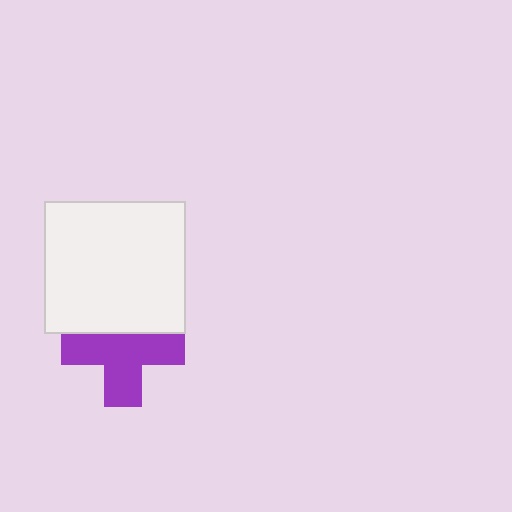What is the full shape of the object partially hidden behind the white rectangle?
The partially hidden object is a purple cross.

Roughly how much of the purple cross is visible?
Most of it is visible (roughly 70%).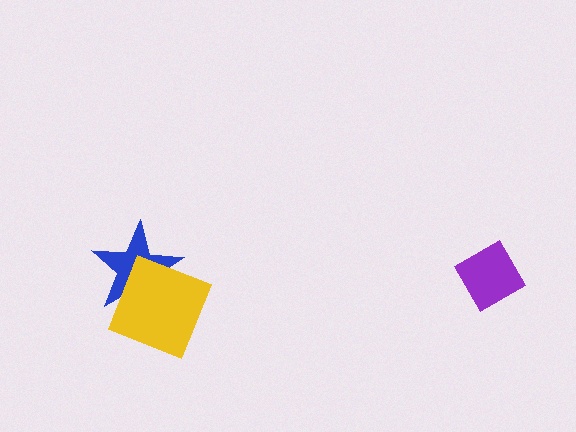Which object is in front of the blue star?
The yellow square is in front of the blue star.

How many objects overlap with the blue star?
1 object overlaps with the blue star.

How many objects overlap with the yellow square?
1 object overlaps with the yellow square.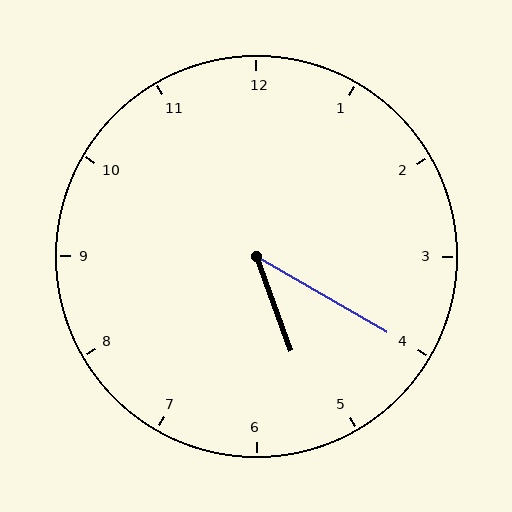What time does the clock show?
5:20.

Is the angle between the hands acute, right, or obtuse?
It is acute.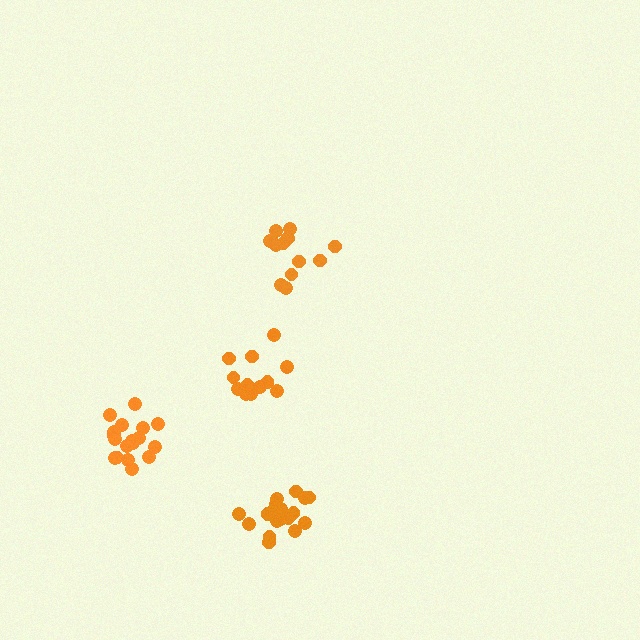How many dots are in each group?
Group 1: 12 dots, Group 2: 13 dots, Group 3: 18 dots, Group 4: 18 dots (61 total).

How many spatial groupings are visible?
There are 4 spatial groupings.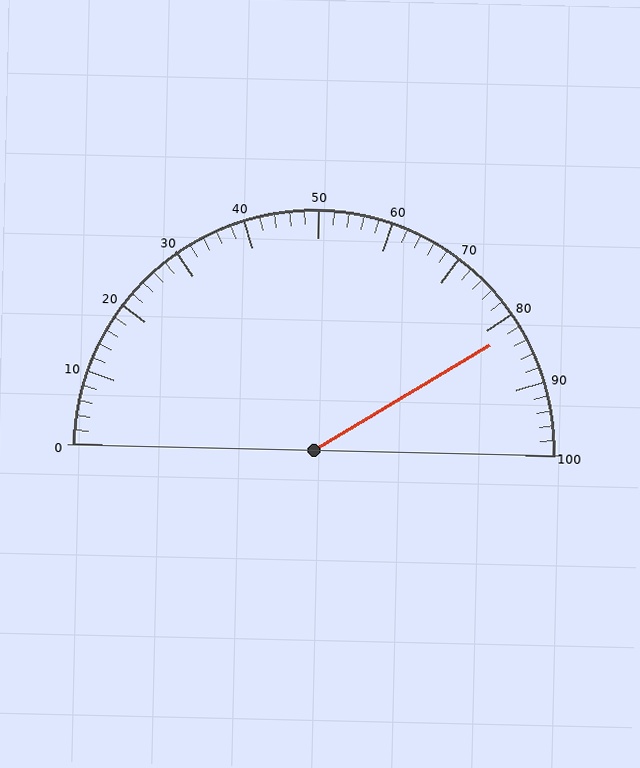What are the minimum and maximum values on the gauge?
The gauge ranges from 0 to 100.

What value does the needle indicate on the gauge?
The needle indicates approximately 82.